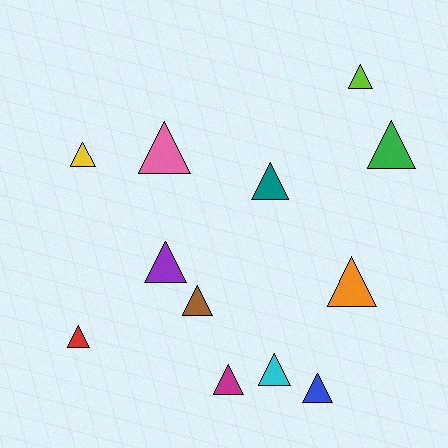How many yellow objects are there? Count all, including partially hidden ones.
There is 1 yellow object.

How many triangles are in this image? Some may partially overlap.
There are 12 triangles.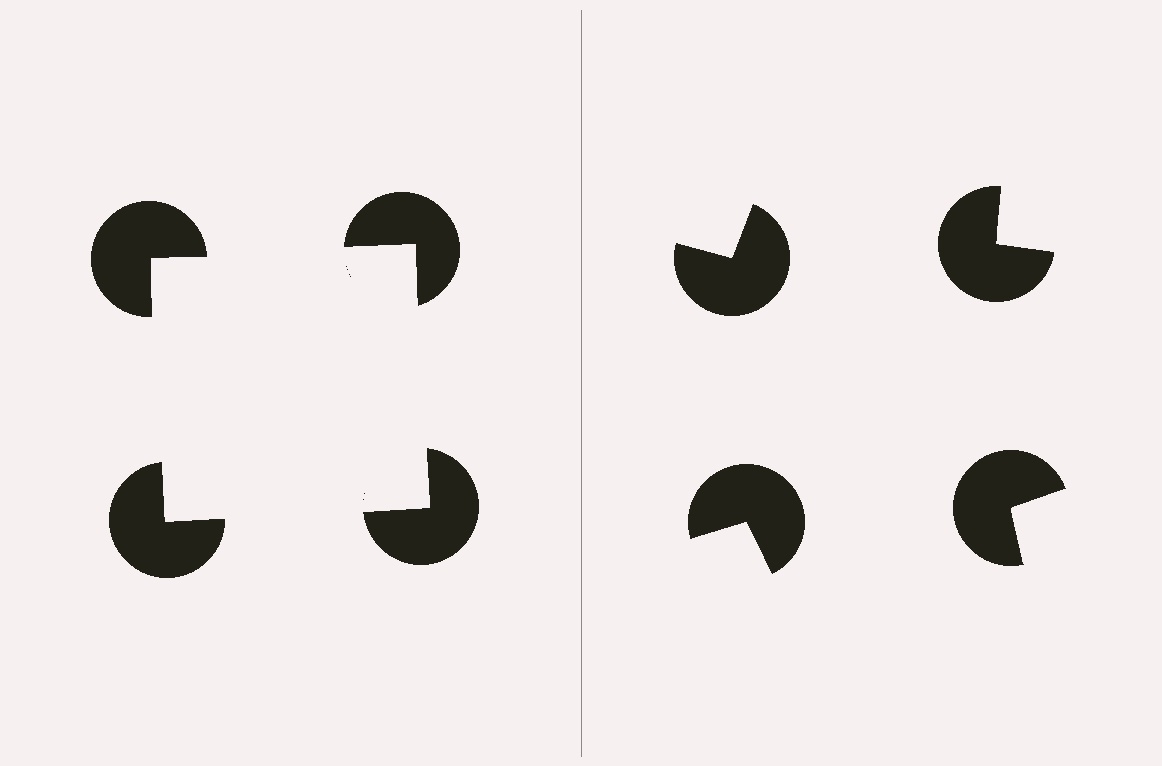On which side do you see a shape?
An illusory square appears on the left side. On the right side the wedge cuts are rotated, so no coherent shape forms.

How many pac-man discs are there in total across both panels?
8 — 4 on each side.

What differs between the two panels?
The pac-man discs are positioned identically on both sides; only the wedge orientations differ. On the left they align to a square; on the right they are misaligned.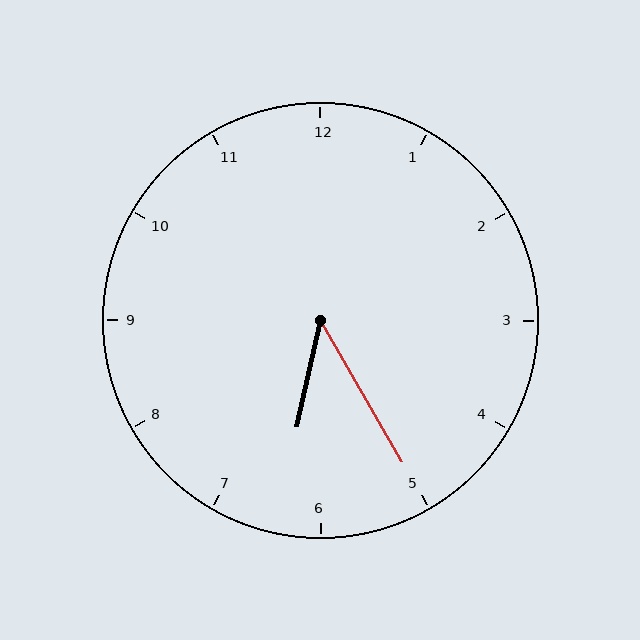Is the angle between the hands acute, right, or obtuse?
It is acute.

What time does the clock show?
6:25.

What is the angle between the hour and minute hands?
Approximately 42 degrees.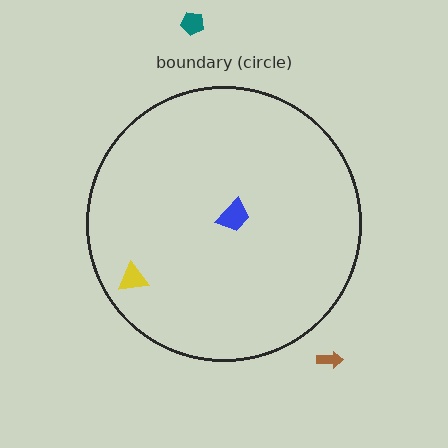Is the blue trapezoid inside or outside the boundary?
Inside.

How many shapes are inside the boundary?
2 inside, 2 outside.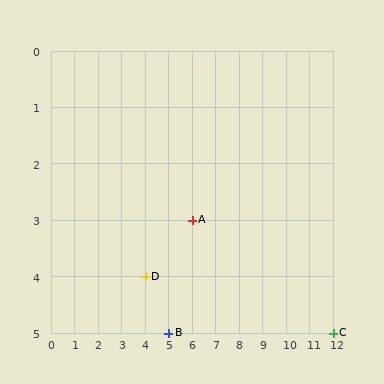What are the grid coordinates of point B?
Point B is at grid coordinates (5, 5).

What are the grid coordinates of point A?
Point A is at grid coordinates (6, 3).